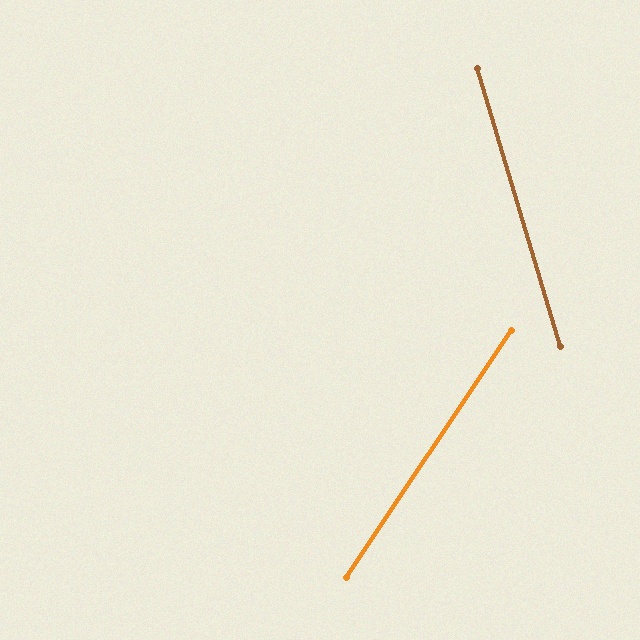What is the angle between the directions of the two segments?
Approximately 50 degrees.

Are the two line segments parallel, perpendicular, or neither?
Neither parallel nor perpendicular — they differ by about 50°.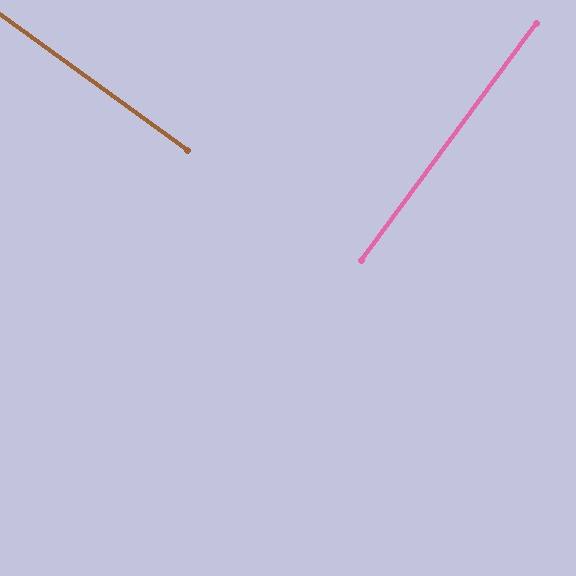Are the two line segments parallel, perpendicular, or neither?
Perpendicular — they meet at approximately 89°.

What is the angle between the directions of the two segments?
Approximately 89 degrees.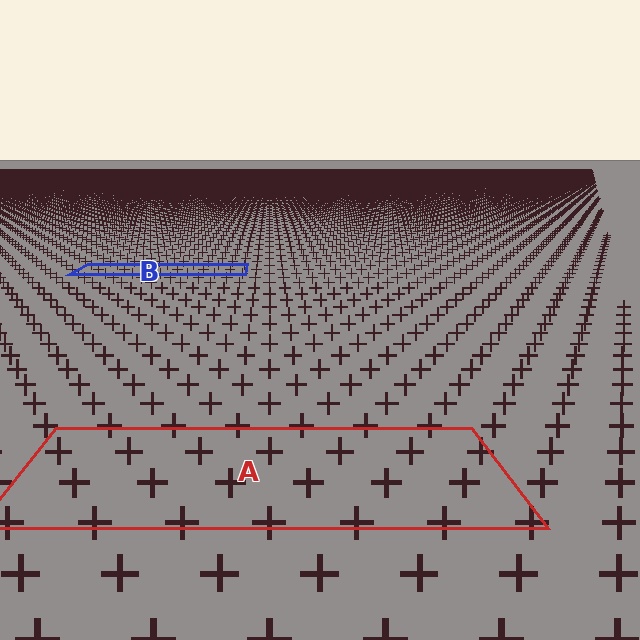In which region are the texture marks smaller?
The texture marks are smaller in region B, because it is farther away.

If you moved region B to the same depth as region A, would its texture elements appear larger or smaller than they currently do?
They would appear larger. At a closer depth, the same texture elements are projected at a bigger on-screen size.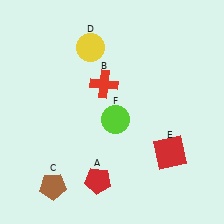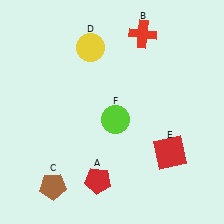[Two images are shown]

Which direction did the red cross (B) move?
The red cross (B) moved up.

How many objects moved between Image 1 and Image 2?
1 object moved between the two images.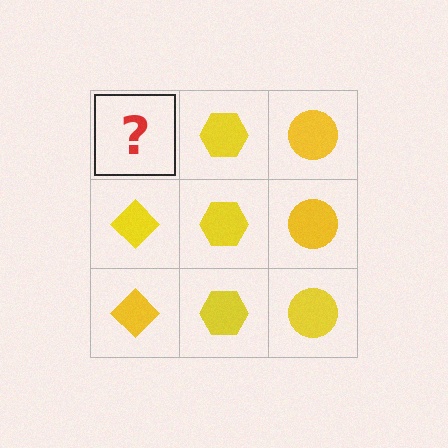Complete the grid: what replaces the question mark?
The question mark should be replaced with a yellow diamond.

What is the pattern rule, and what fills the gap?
The rule is that each column has a consistent shape. The gap should be filled with a yellow diamond.